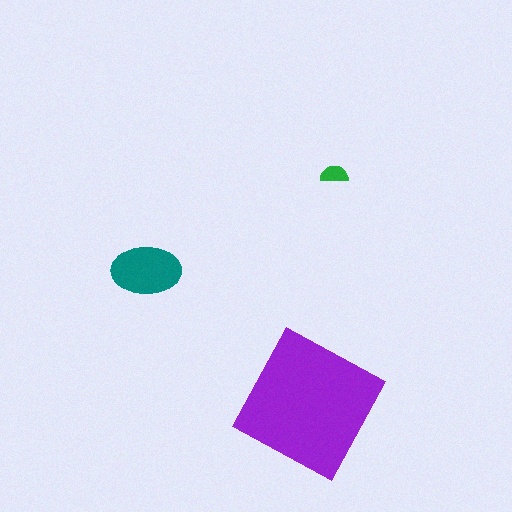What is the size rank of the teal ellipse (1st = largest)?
2nd.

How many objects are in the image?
There are 3 objects in the image.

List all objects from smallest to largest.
The green semicircle, the teal ellipse, the purple square.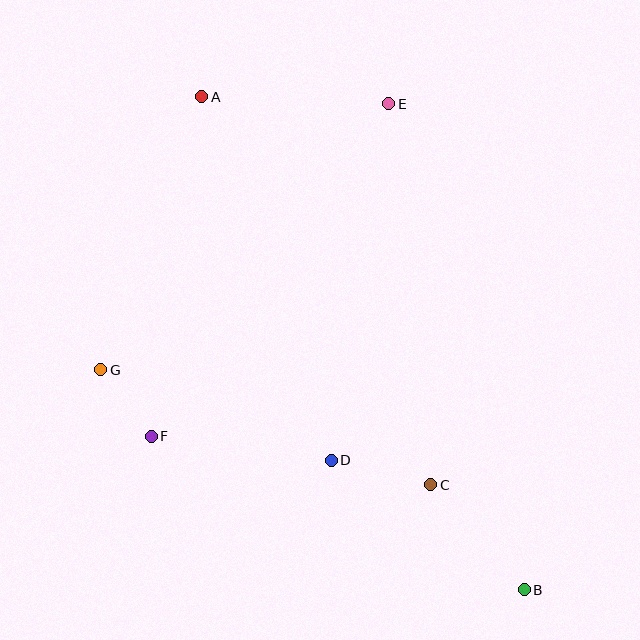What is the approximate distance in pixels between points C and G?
The distance between C and G is approximately 349 pixels.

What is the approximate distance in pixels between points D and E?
The distance between D and E is approximately 361 pixels.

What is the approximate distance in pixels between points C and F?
The distance between C and F is approximately 284 pixels.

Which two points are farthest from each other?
Points A and B are farthest from each other.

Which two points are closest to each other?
Points F and G are closest to each other.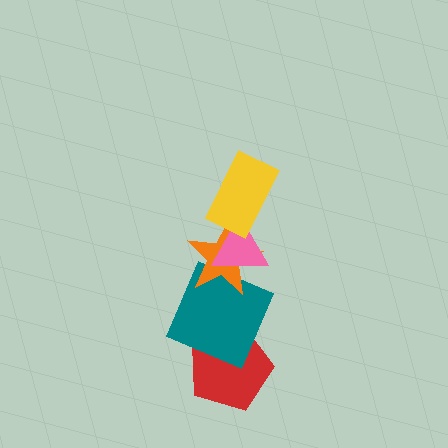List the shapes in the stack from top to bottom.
From top to bottom: the yellow rectangle, the pink triangle, the orange star, the teal square, the red pentagon.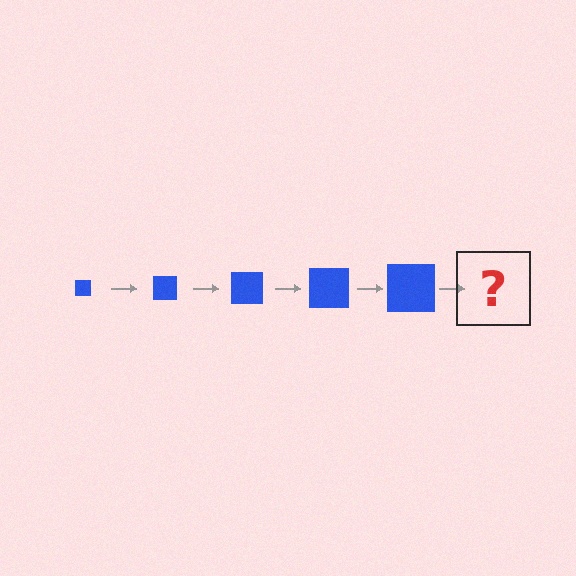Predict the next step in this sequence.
The next step is a blue square, larger than the previous one.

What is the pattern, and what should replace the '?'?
The pattern is that the square gets progressively larger each step. The '?' should be a blue square, larger than the previous one.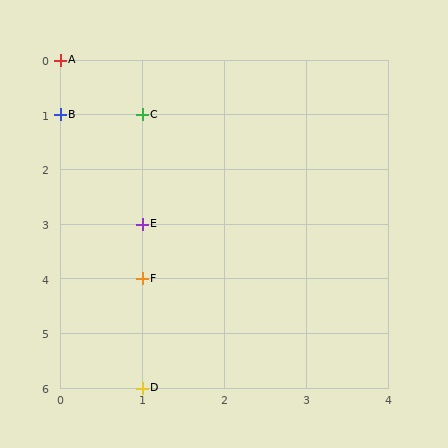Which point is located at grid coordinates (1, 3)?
Point E is at (1, 3).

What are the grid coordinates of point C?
Point C is at grid coordinates (1, 1).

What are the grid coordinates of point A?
Point A is at grid coordinates (0, 0).